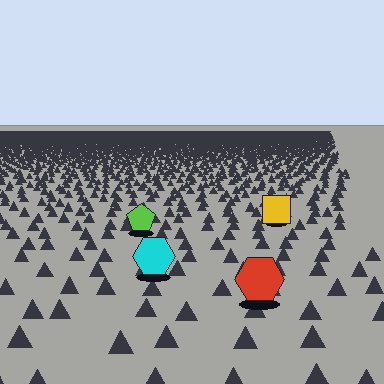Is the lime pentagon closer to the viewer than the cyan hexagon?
No. The cyan hexagon is closer — you can tell from the texture gradient: the ground texture is coarser near it.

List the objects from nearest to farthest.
From nearest to farthest: the red hexagon, the cyan hexagon, the lime pentagon, the yellow square.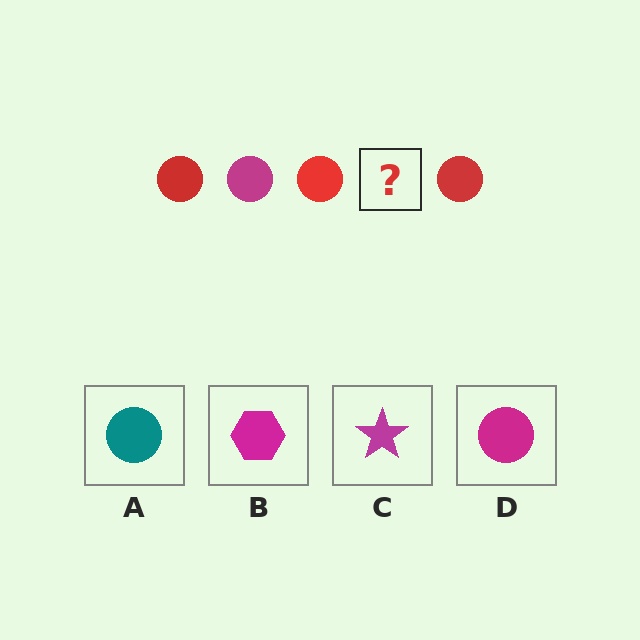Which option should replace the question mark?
Option D.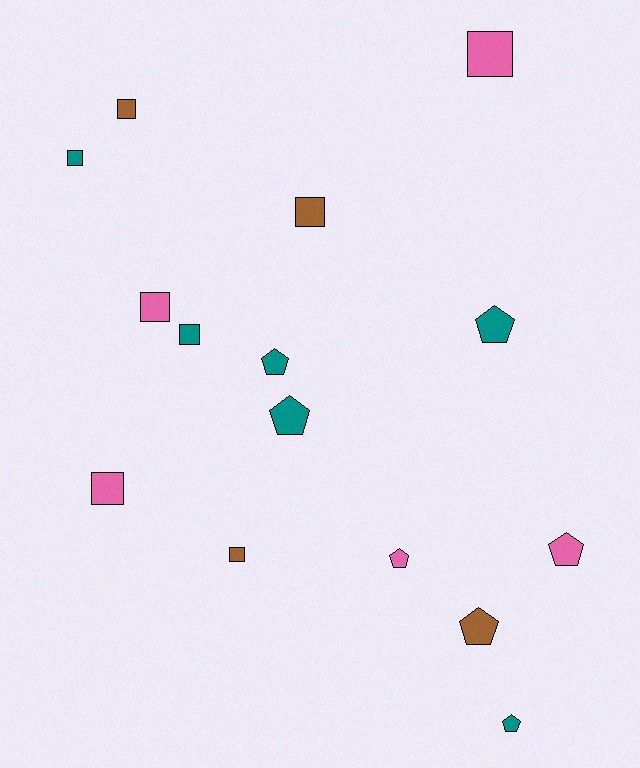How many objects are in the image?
There are 15 objects.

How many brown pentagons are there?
There is 1 brown pentagon.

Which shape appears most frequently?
Square, with 8 objects.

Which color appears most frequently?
Teal, with 6 objects.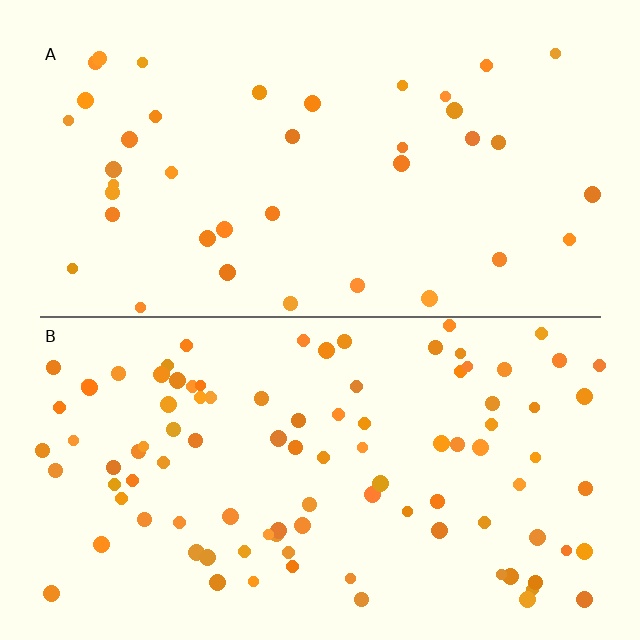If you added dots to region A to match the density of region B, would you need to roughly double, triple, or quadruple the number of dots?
Approximately double.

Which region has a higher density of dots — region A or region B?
B (the bottom).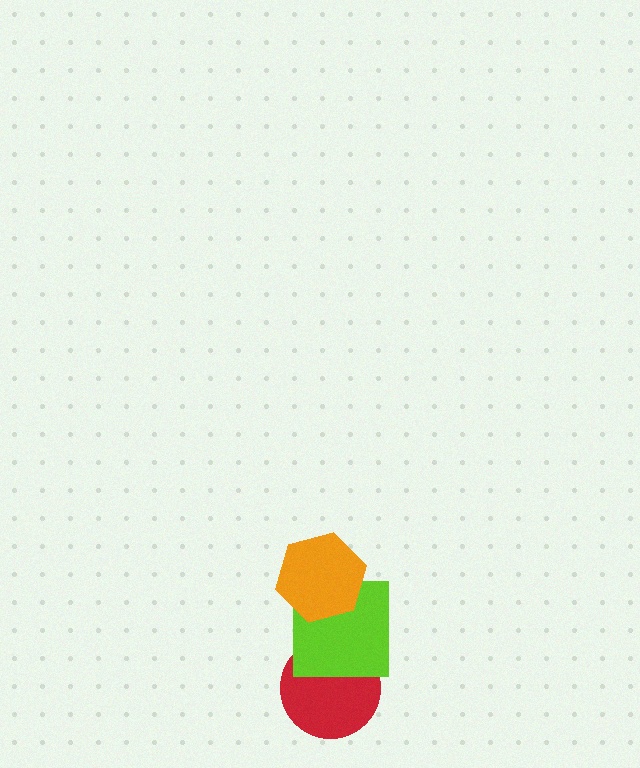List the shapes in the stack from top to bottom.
From top to bottom: the orange hexagon, the lime square, the red circle.